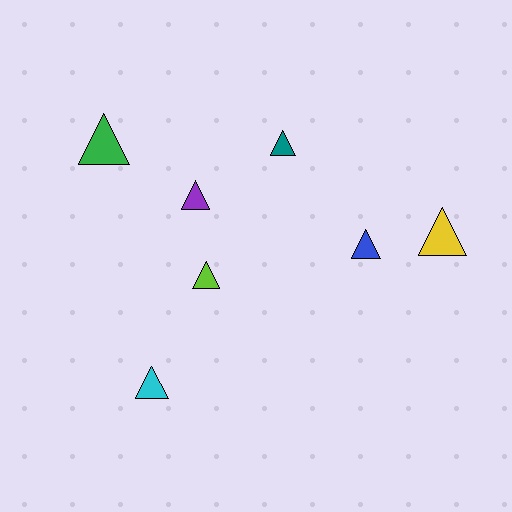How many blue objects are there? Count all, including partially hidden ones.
There is 1 blue object.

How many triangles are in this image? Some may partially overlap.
There are 7 triangles.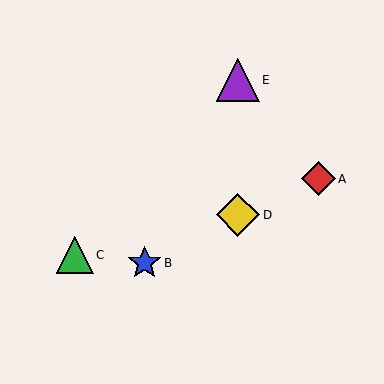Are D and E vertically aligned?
Yes, both are at x≈238.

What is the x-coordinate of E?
Object E is at x≈238.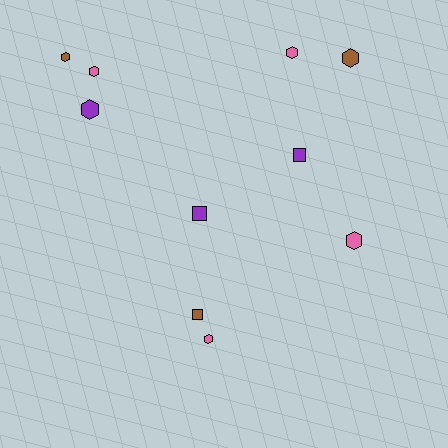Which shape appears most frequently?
Hexagon, with 7 objects.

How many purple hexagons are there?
There is 1 purple hexagon.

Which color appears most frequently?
Pink, with 4 objects.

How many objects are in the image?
There are 10 objects.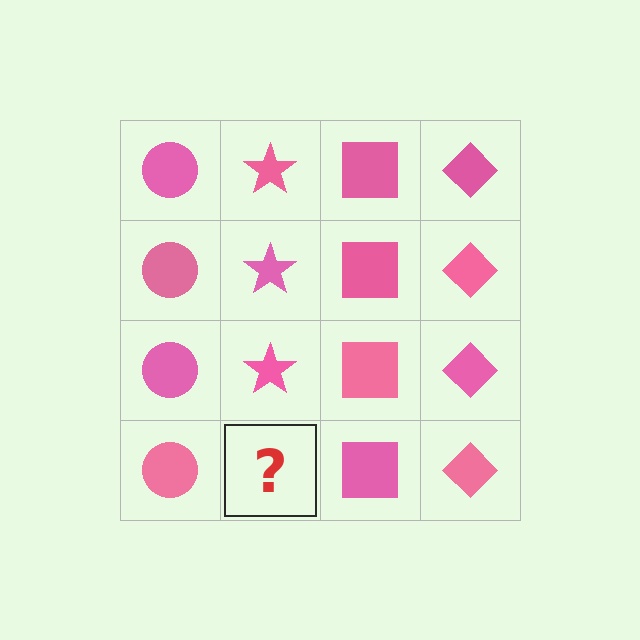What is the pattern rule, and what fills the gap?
The rule is that each column has a consistent shape. The gap should be filled with a pink star.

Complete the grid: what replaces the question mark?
The question mark should be replaced with a pink star.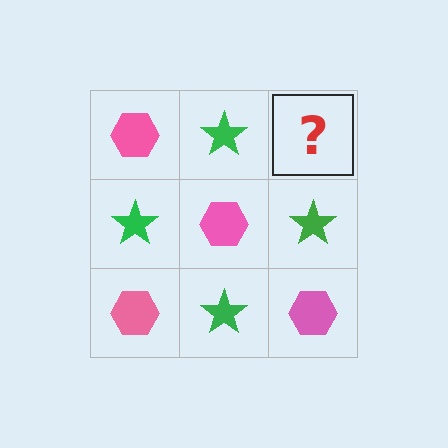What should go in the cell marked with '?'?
The missing cell should contain a pink hexagon.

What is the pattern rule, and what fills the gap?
The rule is that it alternates pink hexagon and green star in a checkerboard pattern. The gap should be filled with a pink hexagon.